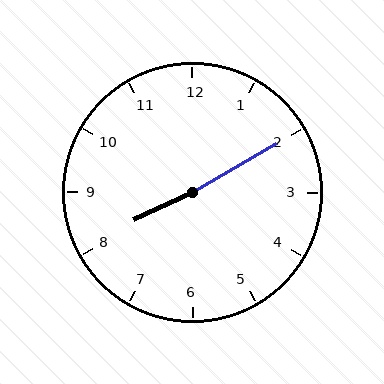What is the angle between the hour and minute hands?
Approximately 175 degrees.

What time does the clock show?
8:10.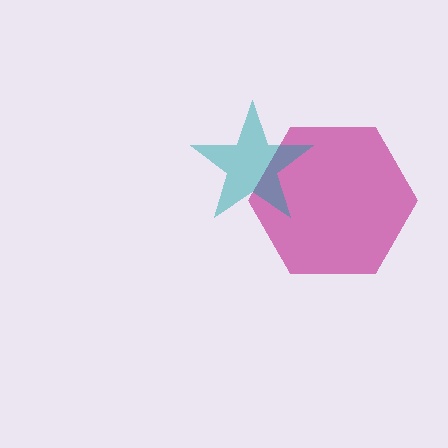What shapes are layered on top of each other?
The layered shapes are: a magenta hexagon, a teal star.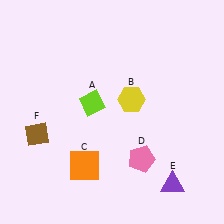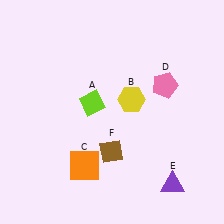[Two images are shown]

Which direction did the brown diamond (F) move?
The brown diamond (F) moved right.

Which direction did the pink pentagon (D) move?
The pink pentagon (D) moved up.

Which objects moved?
The objects that moved are: the pink pentagon (D), the brown diamond (F).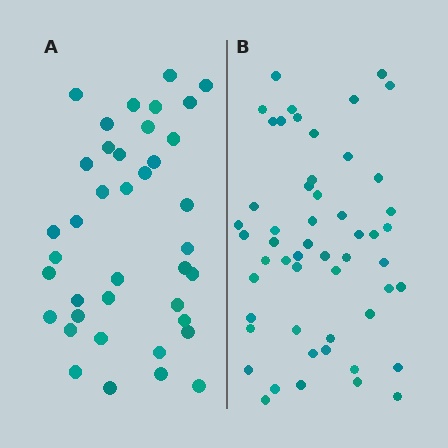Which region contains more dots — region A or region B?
Region B (the right region) has more dots.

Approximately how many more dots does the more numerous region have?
Region B has approximately 15 more dots than region A.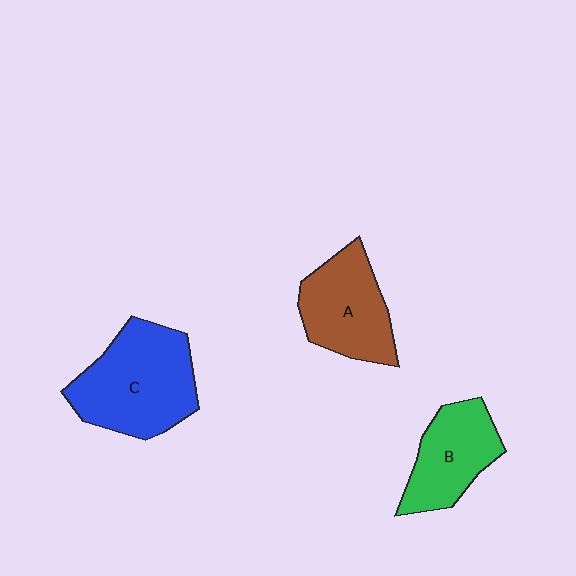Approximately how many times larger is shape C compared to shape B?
Approximately 1.5 times.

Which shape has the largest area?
Shape C (blue).